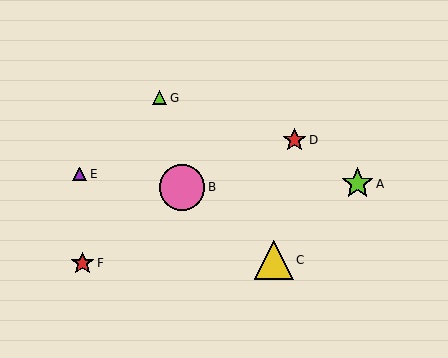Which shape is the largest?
The pink circle (labeled B) is the largest.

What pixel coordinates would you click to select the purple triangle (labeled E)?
Click at (80, 174) to select the purple triangle E.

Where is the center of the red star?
The center of the red star is at (295, 140).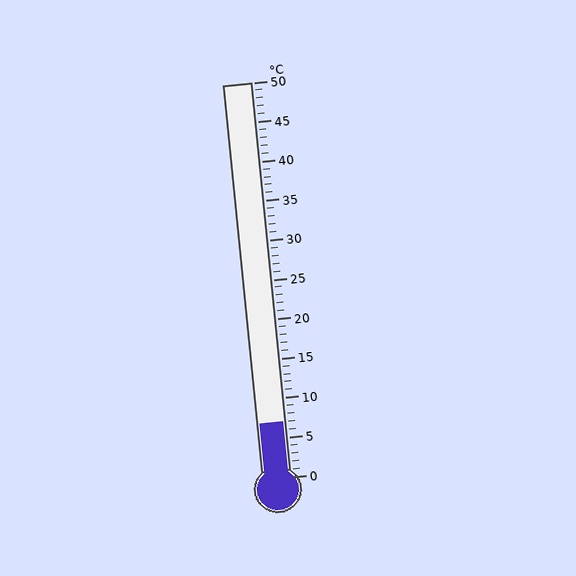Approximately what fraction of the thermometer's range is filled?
The thermometer is filled to approximately 15% of its range.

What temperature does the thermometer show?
The thermometer shows approximately 7°C.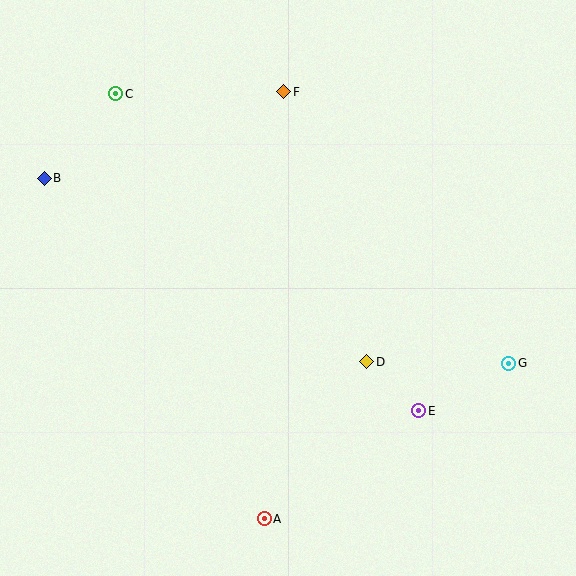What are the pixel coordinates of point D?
Point D is at (367, 362).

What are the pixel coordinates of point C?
Point C is at (116, 94).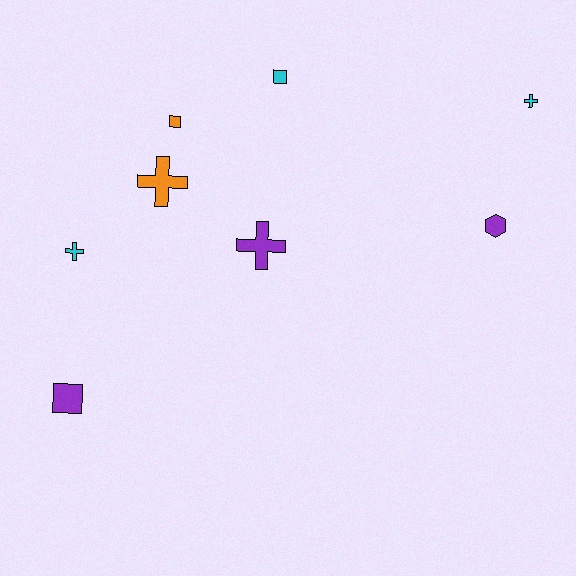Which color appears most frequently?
Purple, with 3 objects.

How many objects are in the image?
There are 8 objects.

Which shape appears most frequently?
Cross, with 4 objects.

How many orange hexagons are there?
There are no orange hexagons.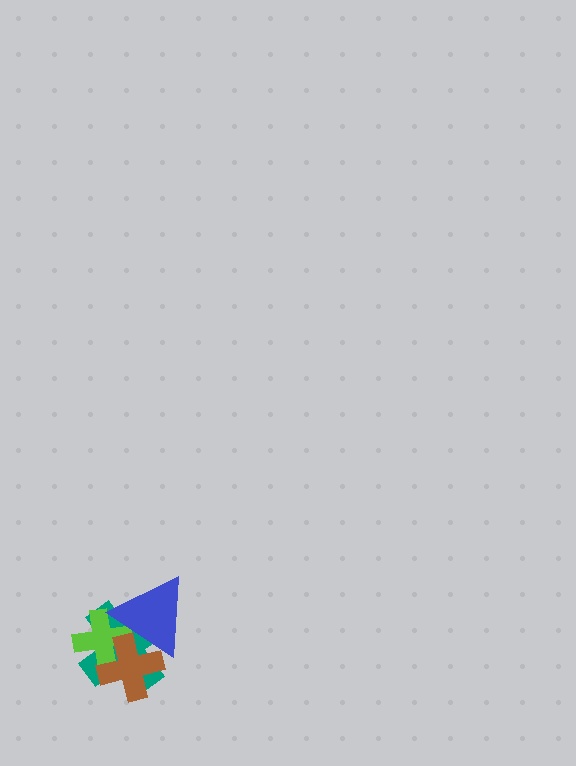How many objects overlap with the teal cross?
3 objects overlap with the teal cross.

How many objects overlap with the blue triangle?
3 objects overlap with the blue triangle.